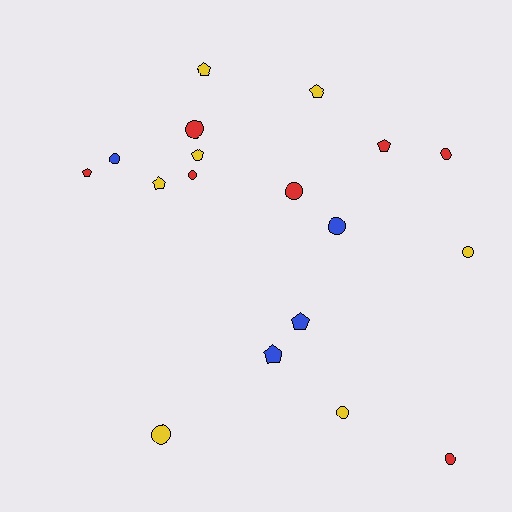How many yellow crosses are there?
There are no yellow crosses.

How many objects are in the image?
There are 18 objects.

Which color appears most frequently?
Yellow, with 7 objects.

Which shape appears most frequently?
Circle, with 10 objects.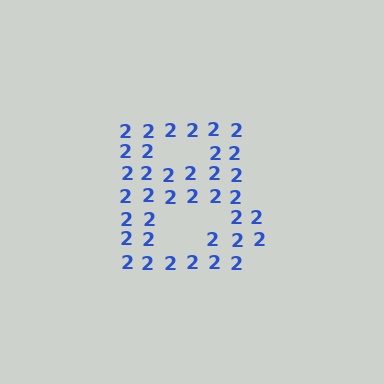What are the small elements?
The small elements are digit 2's.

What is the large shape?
The large shape is the letter B.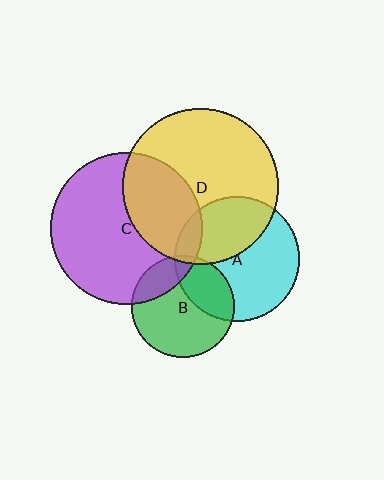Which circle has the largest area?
Circle D (yellow).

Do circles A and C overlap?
Yes.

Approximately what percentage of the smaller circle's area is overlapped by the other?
Approximately 10%.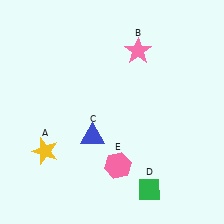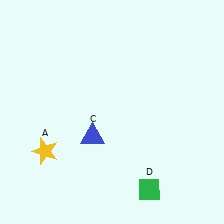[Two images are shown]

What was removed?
The pink star (B), the pink hexagon (E) were removed in Image 2.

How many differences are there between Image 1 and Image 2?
There are 2 differences between the two images.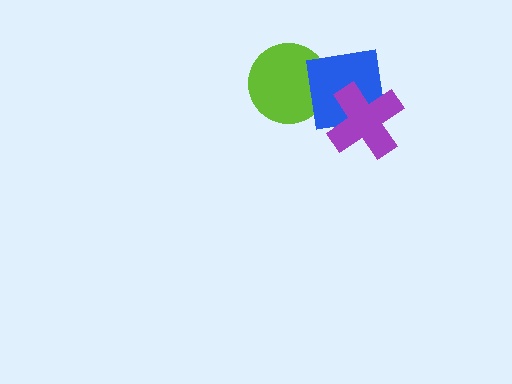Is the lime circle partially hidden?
Yes, it is partially covered by another shape.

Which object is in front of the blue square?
The purple cross is in front of the blue square.